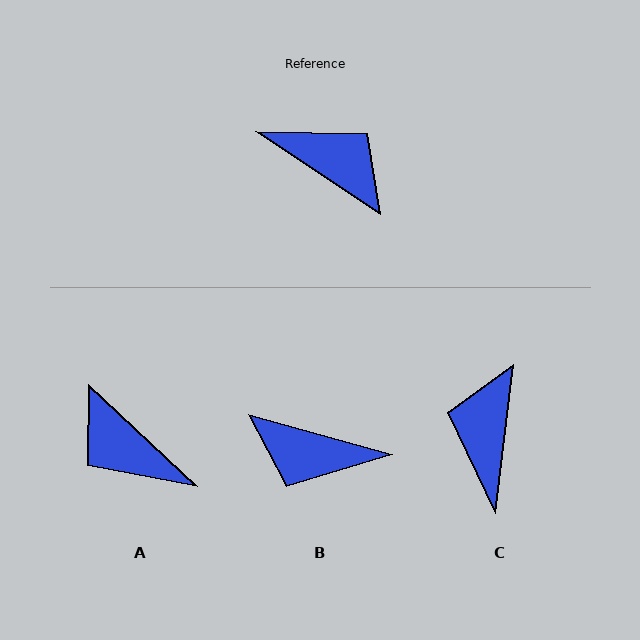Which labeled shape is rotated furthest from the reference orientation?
A, about 170 degrees away.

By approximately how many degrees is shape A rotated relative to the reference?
Approximately 170 degrees counter-clockwise.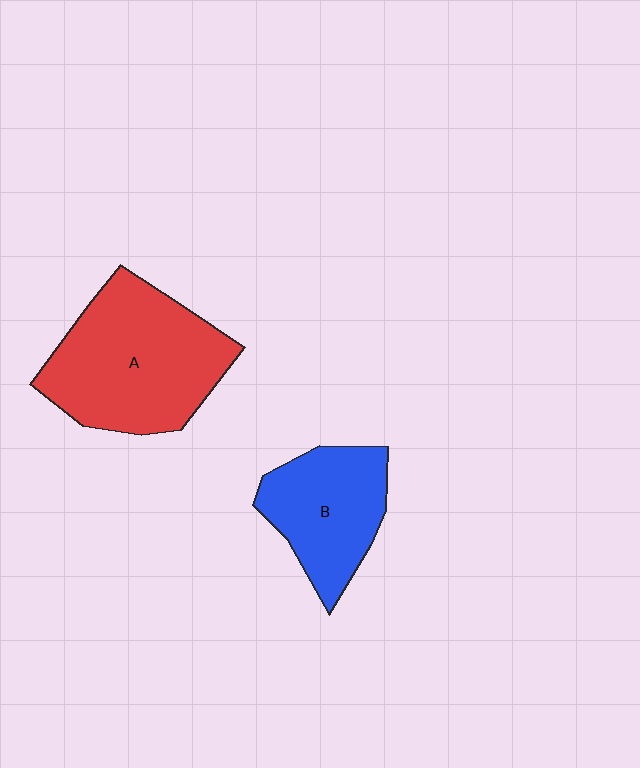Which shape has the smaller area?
Shape B (blue).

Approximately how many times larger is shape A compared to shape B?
Approximately 1.5 times.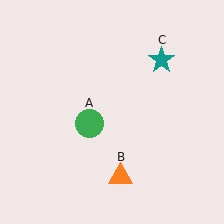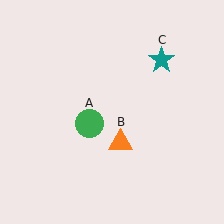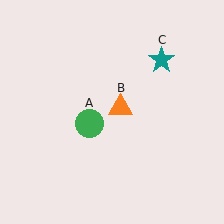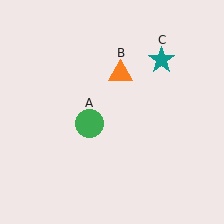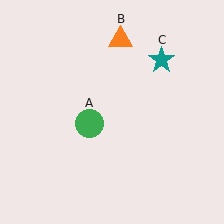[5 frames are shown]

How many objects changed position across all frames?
1 object changed position: orange triangle (object B).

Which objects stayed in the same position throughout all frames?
Green circle (object A) and teal star (object C) remained stationary.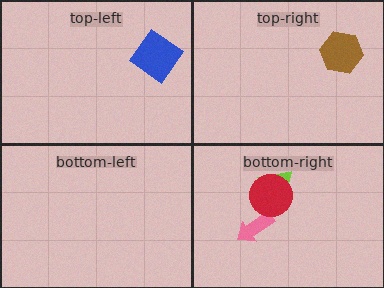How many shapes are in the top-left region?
1.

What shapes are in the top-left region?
The blue diamond.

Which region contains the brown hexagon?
The top-right region.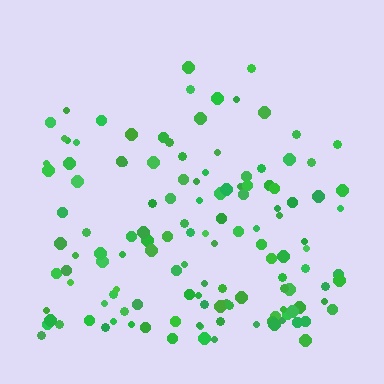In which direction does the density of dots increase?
From top to bottom, with the bottom side densest.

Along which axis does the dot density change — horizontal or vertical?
Vertical.